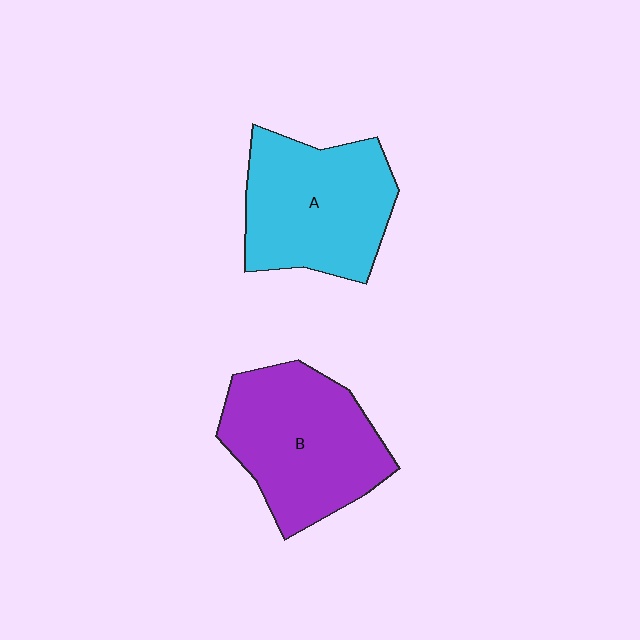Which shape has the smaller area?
Shape A (cyan).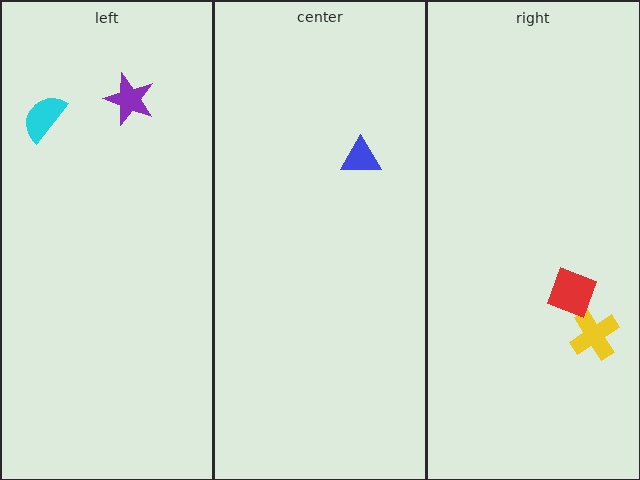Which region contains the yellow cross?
The right region.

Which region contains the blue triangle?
The center region.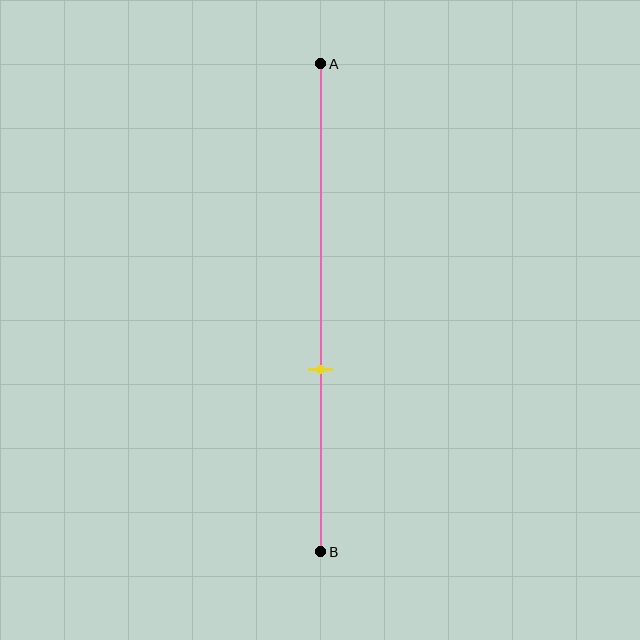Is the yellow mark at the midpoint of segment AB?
No, the mark is at about 65% from A, not at the 50% midpoint.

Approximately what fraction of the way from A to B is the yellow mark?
The yellow mark is approximately 65% of the way from A to B.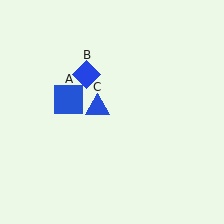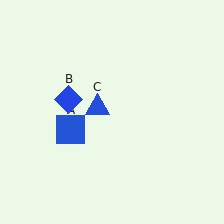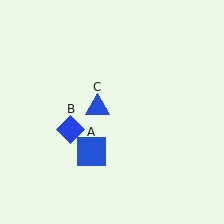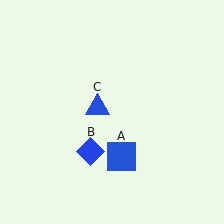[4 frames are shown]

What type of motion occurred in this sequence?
The blue square (object A), blue diamond (object B) rotated counterclockwise around the center of the scene.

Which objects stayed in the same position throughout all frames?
Blue triangle (object C) remained stationary.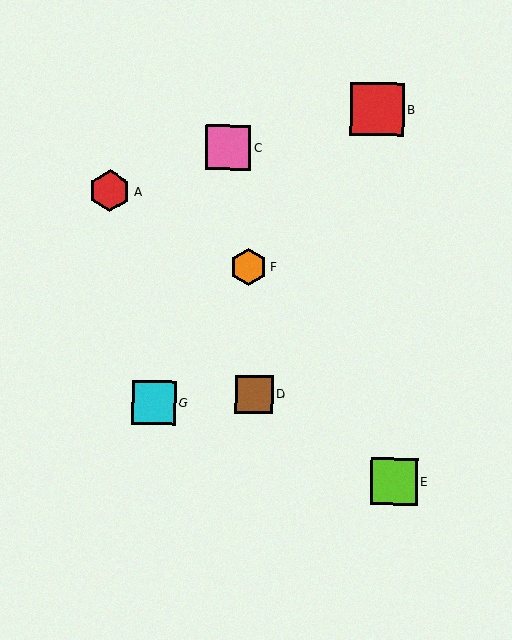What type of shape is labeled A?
Shape A is a red hexagon.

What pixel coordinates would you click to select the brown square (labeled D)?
Click at (254, 394) to select the brown square D.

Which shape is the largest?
The red square (labeled B) is the largest.